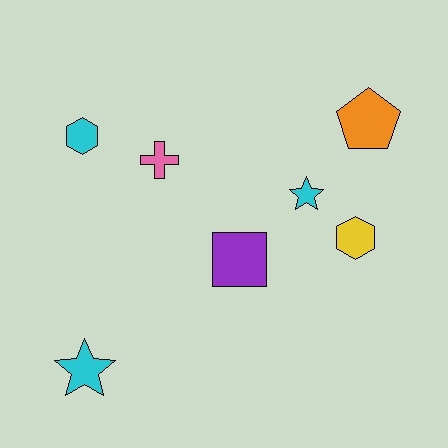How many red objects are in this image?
There are no red objects.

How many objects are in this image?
There are 7 objects.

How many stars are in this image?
There are 2 stars.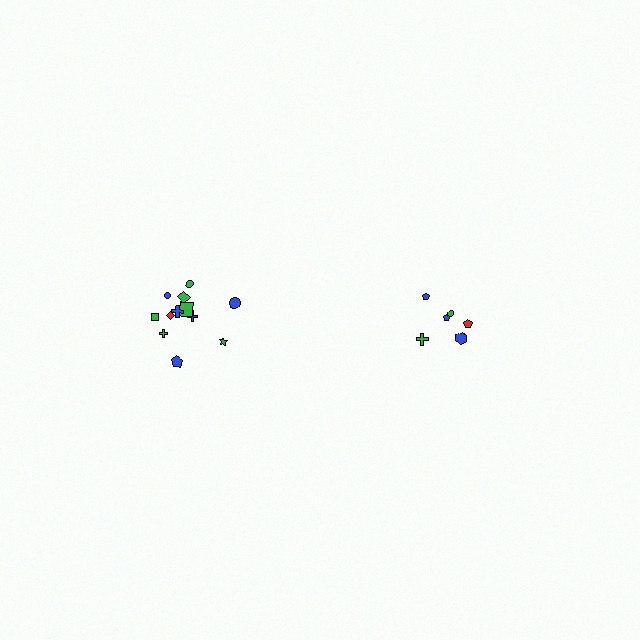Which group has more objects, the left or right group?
The left group.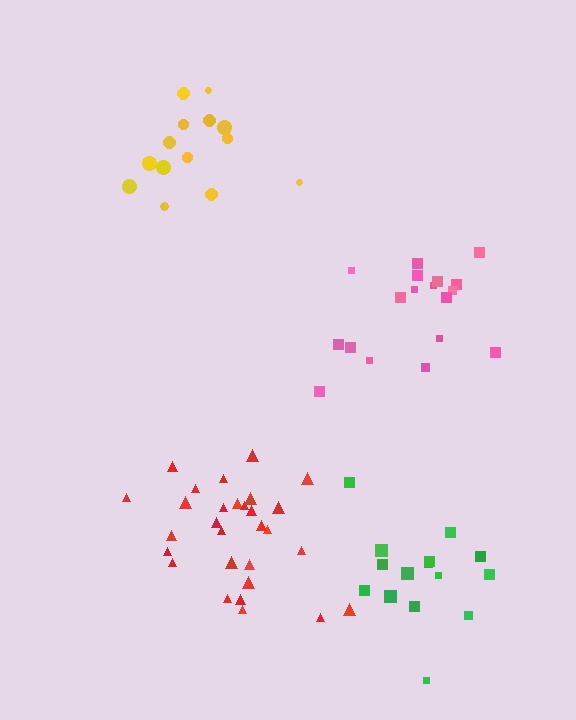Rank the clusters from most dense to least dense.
yellow, red, green, pink.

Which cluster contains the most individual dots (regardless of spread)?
Red (29).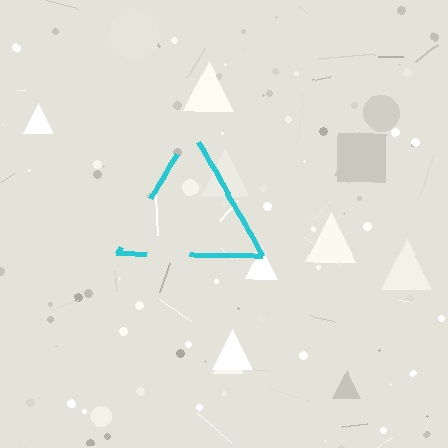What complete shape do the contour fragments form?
The contour fragments form a triangle.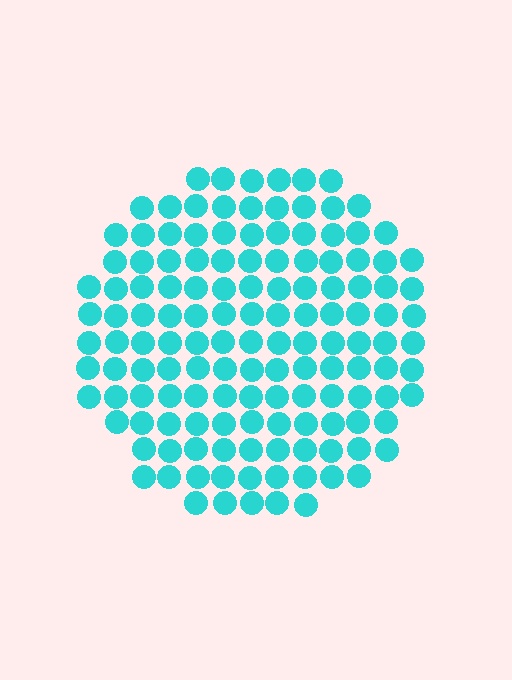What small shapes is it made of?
It is made of small circles.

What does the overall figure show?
The overall figure shows a circle.